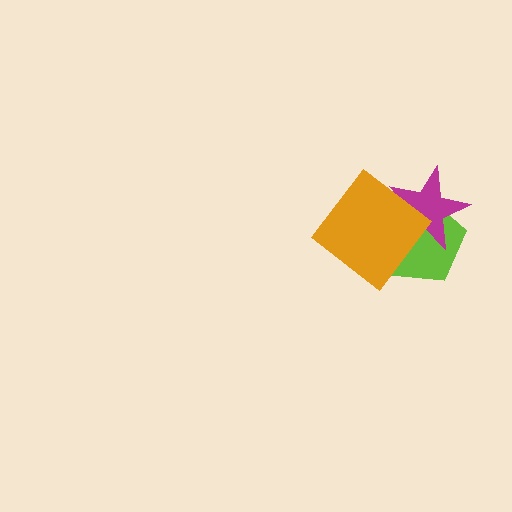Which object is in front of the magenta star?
The orange diamond is in front of the magenta star.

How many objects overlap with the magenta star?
2 objects overlap with the magenta star.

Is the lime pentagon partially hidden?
Yes, it is partially covered by another shape.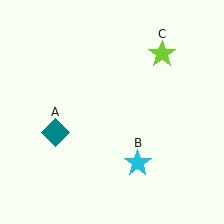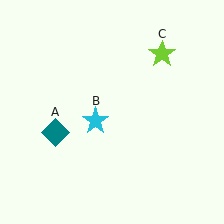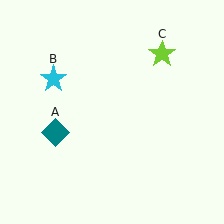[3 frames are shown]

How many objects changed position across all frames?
1 object changed position: cyan star (object B).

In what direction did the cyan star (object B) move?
The cyan star (object B) moved up and to the left.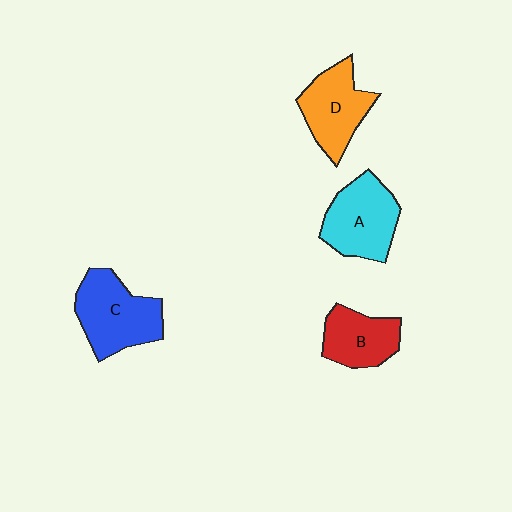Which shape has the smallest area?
Shape B (red).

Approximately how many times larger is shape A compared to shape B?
Approximately 1.3 times.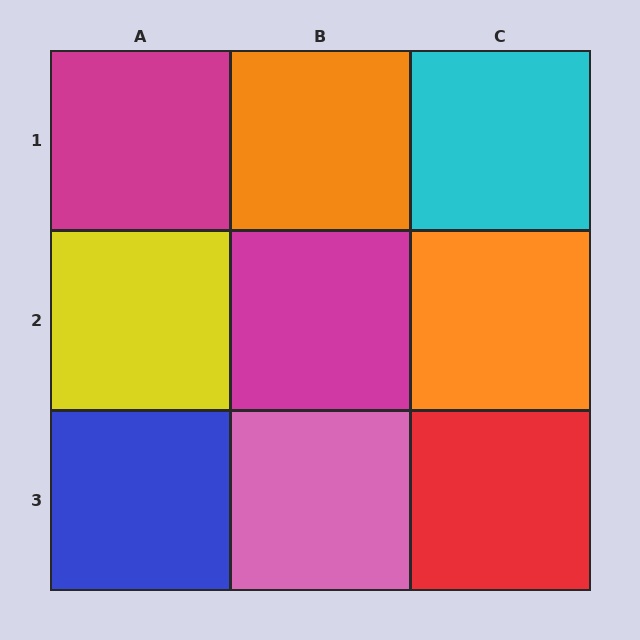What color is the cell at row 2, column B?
Magenta.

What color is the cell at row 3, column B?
Pink.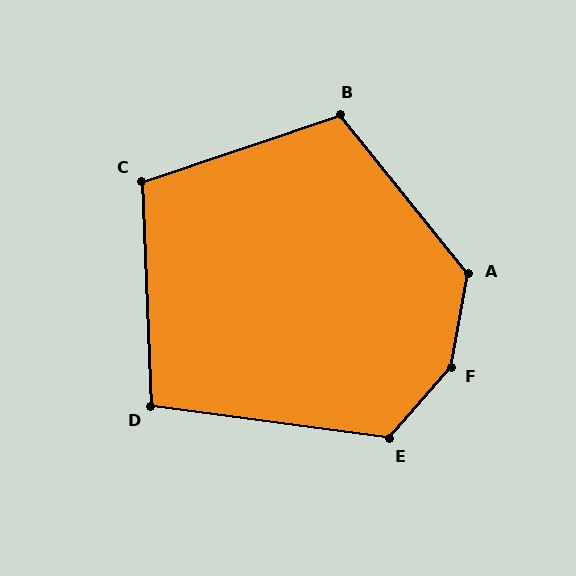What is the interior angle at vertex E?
Approximately 123 degrees (obtuse).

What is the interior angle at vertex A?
Approximately 131 degrees (obtuse).